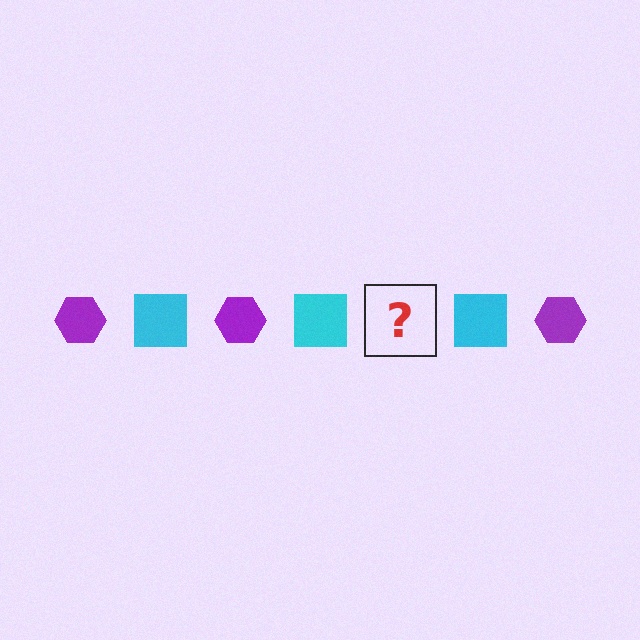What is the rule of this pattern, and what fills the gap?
The rule is that the pattern alternates between purple hexagon and cyan square. The gap should be filled with a purple hexagon.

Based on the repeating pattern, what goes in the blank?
The blank should be a purple hexagon.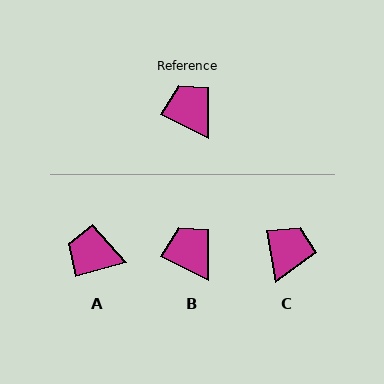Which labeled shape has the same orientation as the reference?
B.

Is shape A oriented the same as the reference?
No, it is off by about 43 degrees.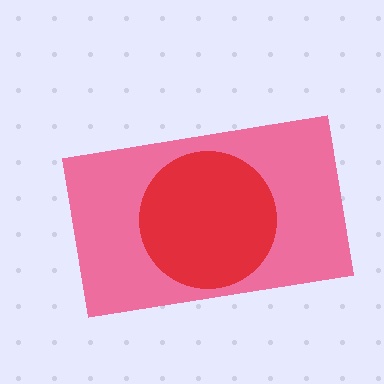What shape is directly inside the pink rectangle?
The red circle.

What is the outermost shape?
The pink rectangle.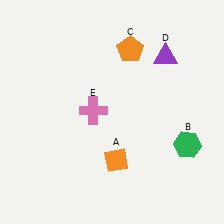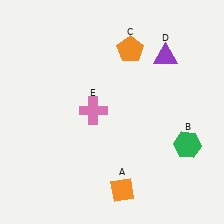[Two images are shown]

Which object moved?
The orange diamond (A) moved down.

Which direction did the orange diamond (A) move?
The orange diamond (A) moved down.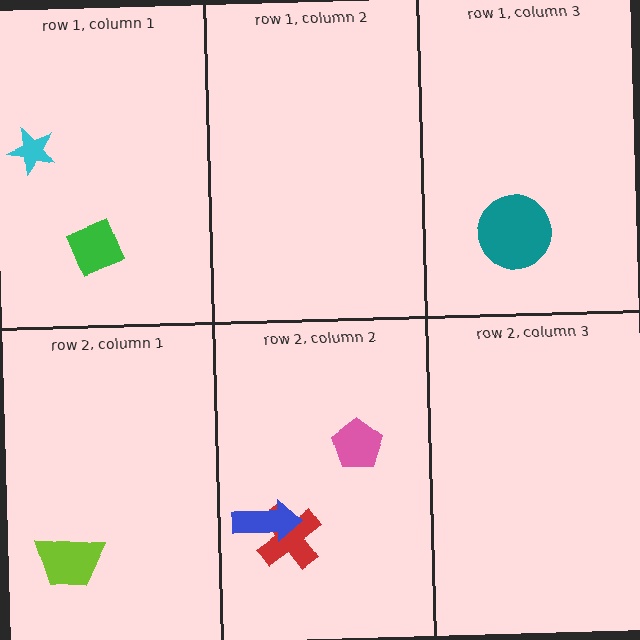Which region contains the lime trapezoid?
The row 2, column 1 region.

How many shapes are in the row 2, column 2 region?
3.